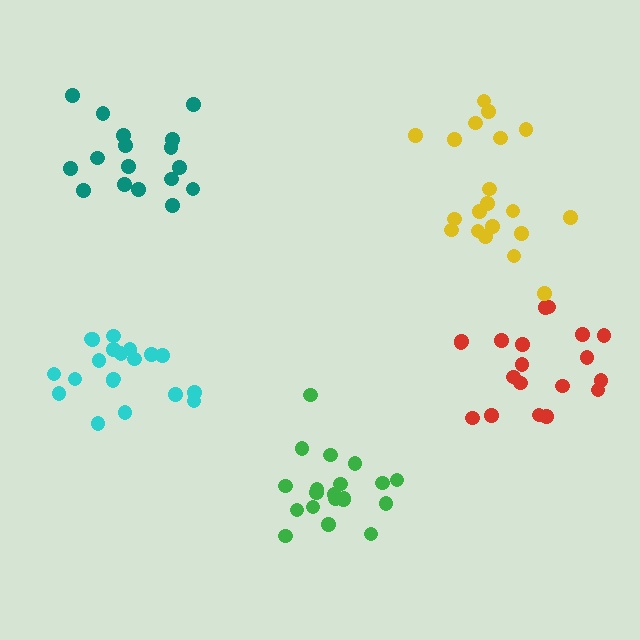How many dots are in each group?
Group 1: 20 dots, Group 2: 19 dots, Group 3: 20 dots, Group 4: 17 dots, Group 5: 20 dots (96 total).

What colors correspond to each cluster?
The clusters are colored: green, red, cyan, teal, yellow.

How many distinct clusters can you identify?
There are 5 distinct clusters.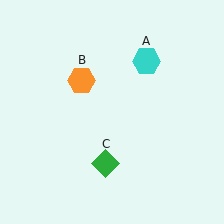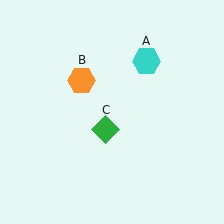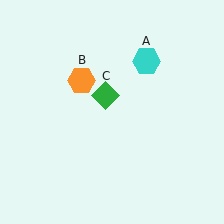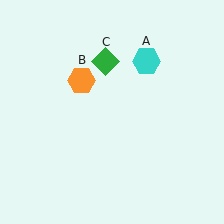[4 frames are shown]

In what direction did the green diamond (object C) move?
The green diamond (object C) moved up.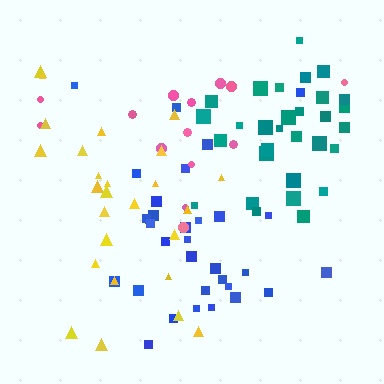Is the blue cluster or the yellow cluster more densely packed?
Blue.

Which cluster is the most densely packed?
Teal.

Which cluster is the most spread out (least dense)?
Pink.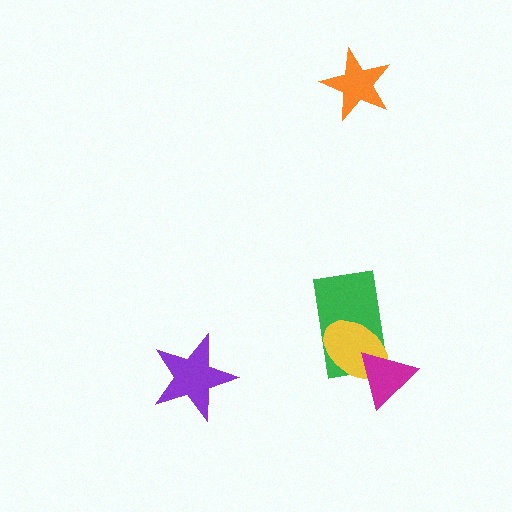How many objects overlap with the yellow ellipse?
2 objects overlap with the yellow ellipse.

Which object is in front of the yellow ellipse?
The magenta triangle is in front of the yellow ellipse.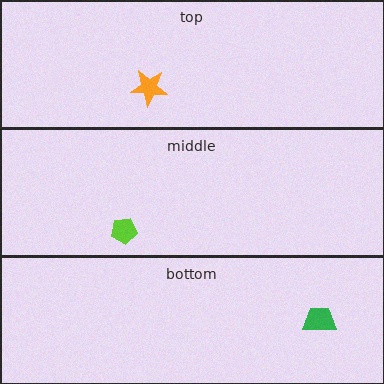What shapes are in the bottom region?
The green trapezoid.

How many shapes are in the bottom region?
1.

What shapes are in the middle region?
The lime pentagon.